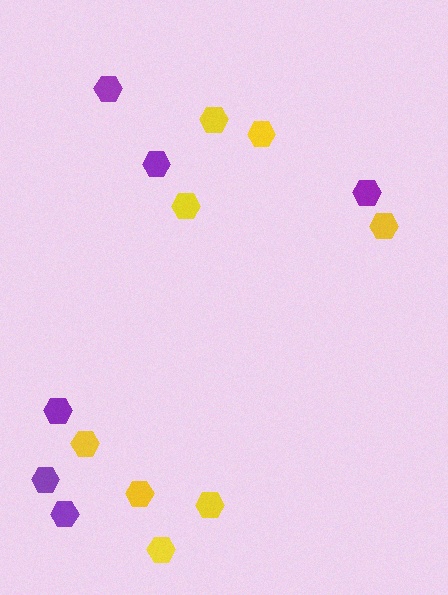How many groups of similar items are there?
There are 2 groups: one group of yellow hexagons (8) and one group of purple hexagons (6).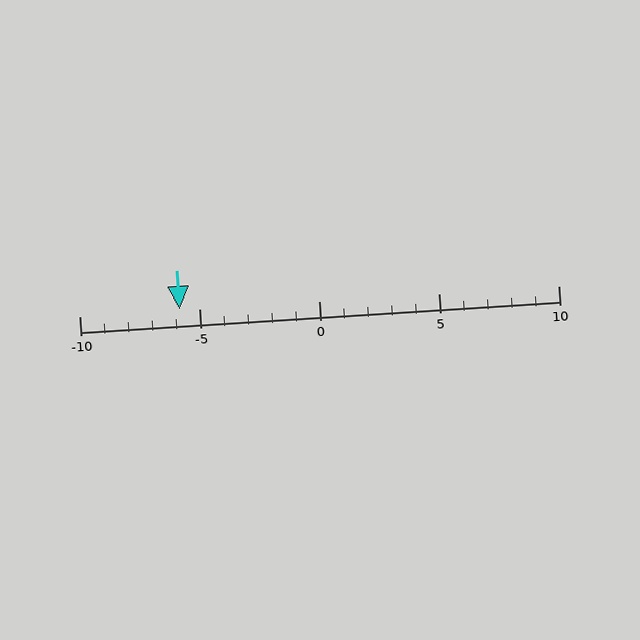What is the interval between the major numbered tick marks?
The major tick marks are spaced 5 units apart.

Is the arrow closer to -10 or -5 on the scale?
The arrow is closer to -5.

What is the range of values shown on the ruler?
The ruler shows values from -10 to 10.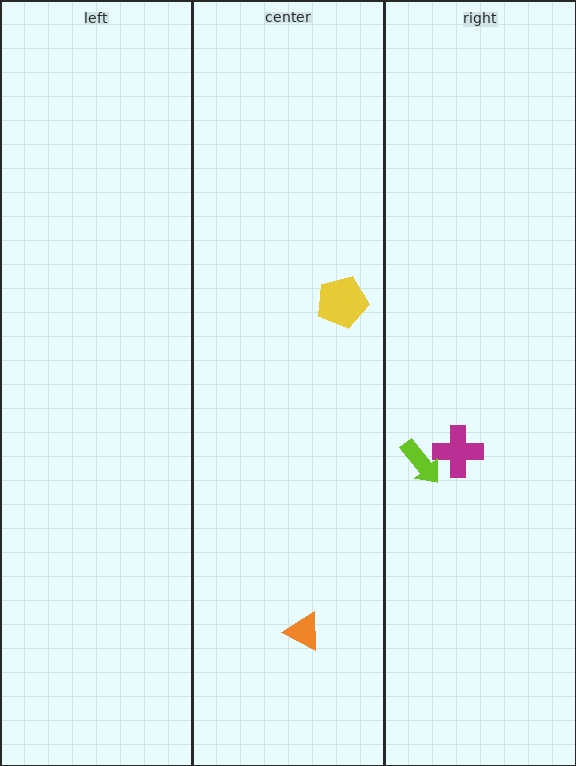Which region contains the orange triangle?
The center region.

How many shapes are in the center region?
2.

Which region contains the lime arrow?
The right region.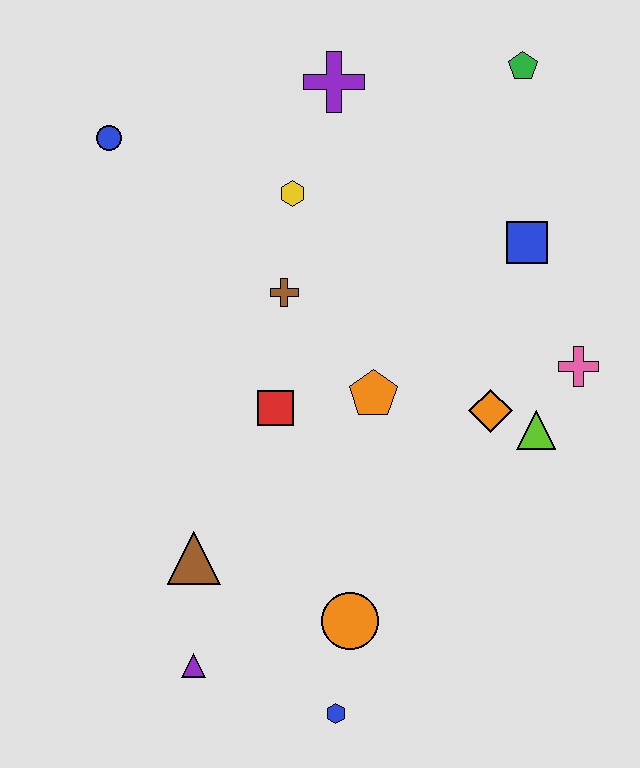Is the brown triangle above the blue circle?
No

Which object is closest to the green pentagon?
The blue square is closest to the green pentagon.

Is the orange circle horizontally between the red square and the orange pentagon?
Yes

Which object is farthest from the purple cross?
The blue hexagon is farthest from the purple cross.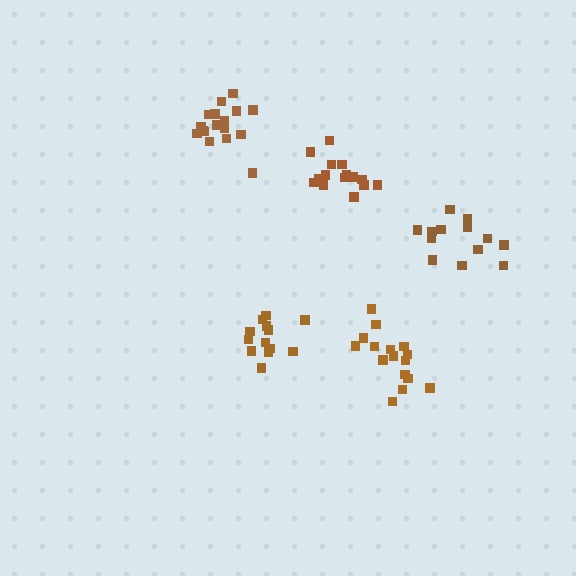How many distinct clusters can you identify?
There are 5 distinct clusters.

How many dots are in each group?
Group 1: 16 dots, Group 2: 13 dots, Group 3: 17 dots, Group 4: 13 dots, Group 5: 15 dots (74 total).